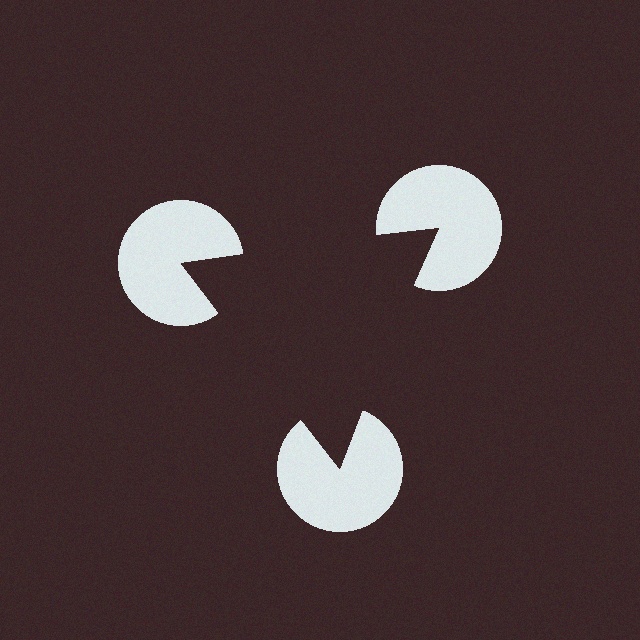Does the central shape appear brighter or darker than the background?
It typically appears slightly darker than the background, even though no actual brightness change is drawn.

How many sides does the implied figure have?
3 sides.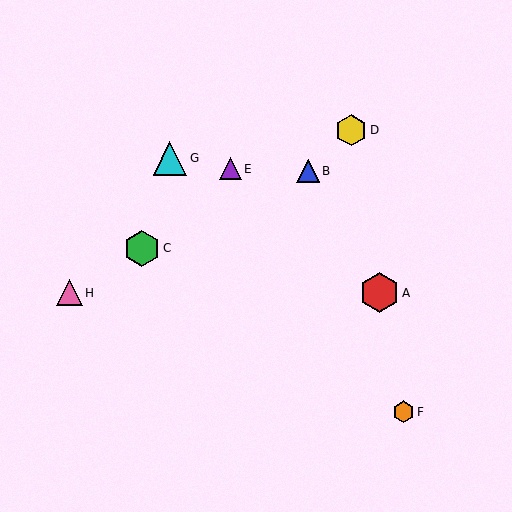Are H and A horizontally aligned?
Yes, both are at y≈293.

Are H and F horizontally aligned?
No, H is at y≈293 and F is at y≈412.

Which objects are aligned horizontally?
Objects A, H are aligned horizontally.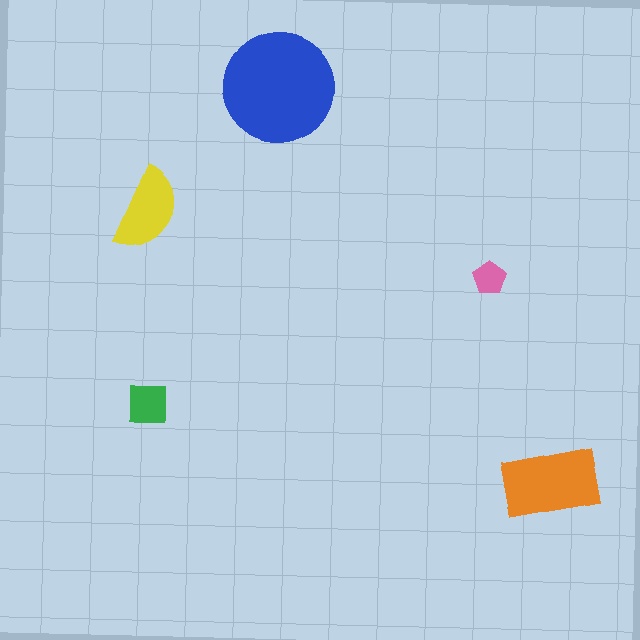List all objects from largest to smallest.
The blue circle, the orange rectangle, the yellow semicircle, the green square, the pink pentagon.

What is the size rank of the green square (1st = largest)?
4th.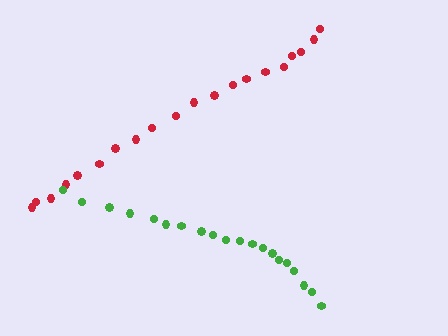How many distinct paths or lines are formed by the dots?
There are 2 distinct paths.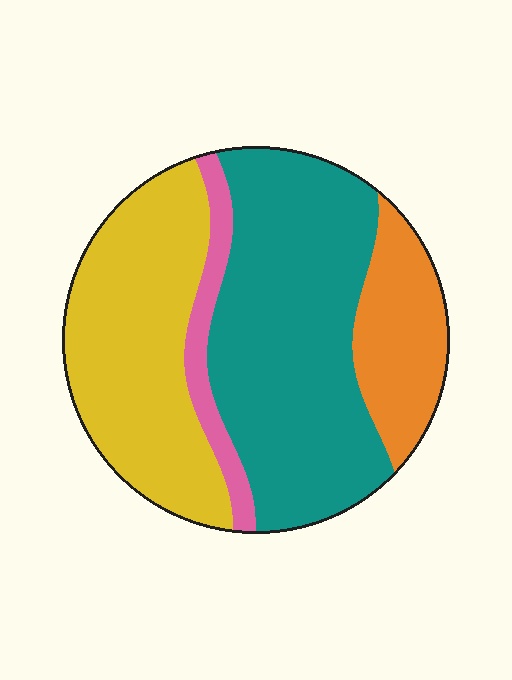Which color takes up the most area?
Teal, at roughly 45%.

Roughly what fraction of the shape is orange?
Orange covers about 15% of the shape.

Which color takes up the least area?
Pink, at roughly 5%.